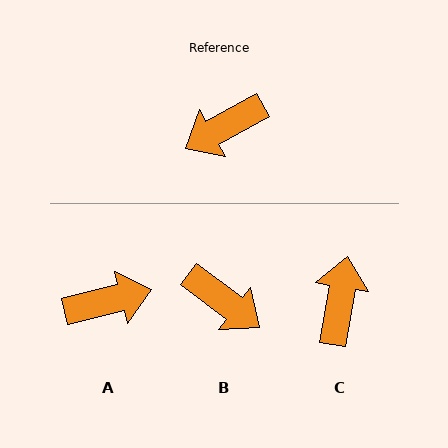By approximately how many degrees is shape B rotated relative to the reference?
Approximately 114 degrees counter-clockwise.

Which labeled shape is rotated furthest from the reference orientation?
A, about 164 degrees away.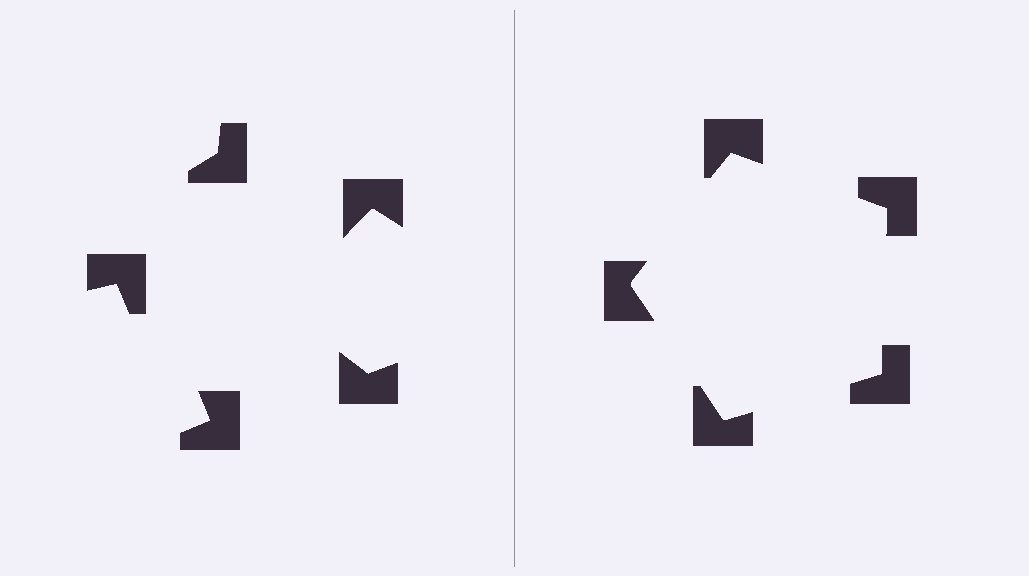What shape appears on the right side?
An illusory pentagon.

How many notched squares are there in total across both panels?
10 — 5 on each side.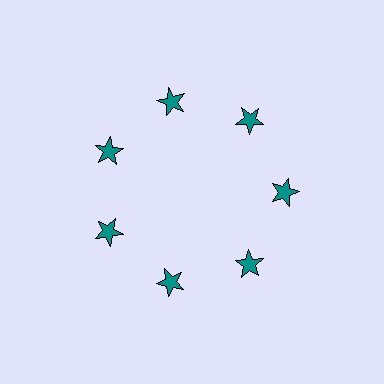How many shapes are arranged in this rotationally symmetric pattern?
There are 7 shapes, arranged in 7 groups of 1.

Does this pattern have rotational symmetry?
Yes, this pattern has 7-fold rotational symmetry. It looks the same after rotating 51 degrees around the center.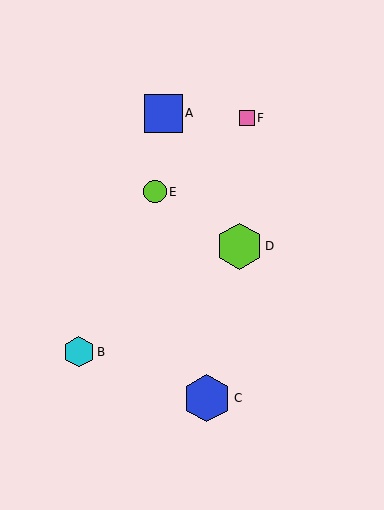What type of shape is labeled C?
Shape C is a blue hexagon.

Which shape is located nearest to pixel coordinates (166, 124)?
The blue square (labeled A) at (163, 113) is nearest to that location.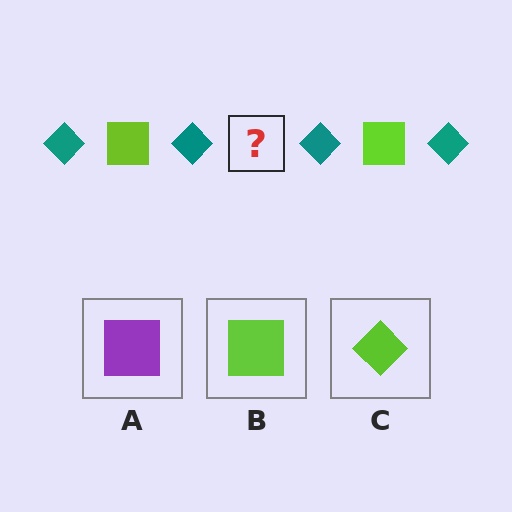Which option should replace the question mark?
Option B.